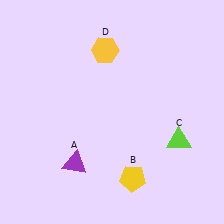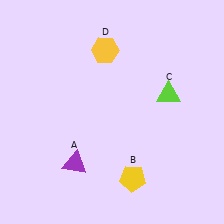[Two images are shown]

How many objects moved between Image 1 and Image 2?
1 object moved between the two images.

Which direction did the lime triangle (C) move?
The lime triangle (C) moved up.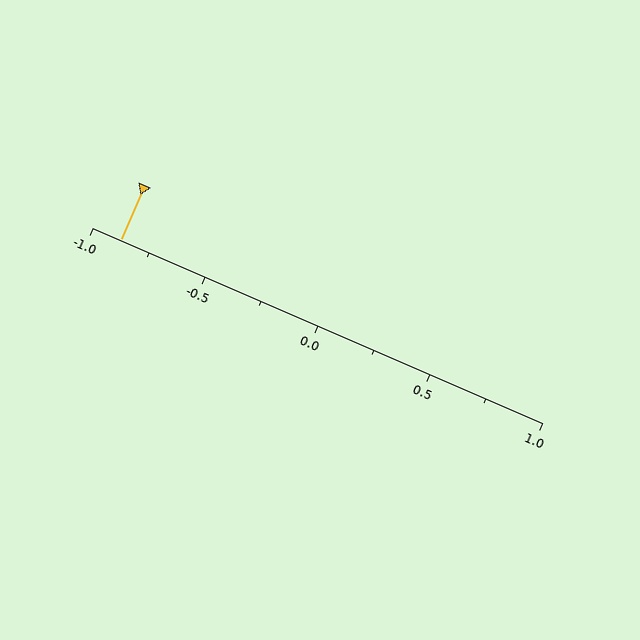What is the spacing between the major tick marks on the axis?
The major ticks are spaced 0.5 apart.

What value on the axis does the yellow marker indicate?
The marker indicates approximately -0.88.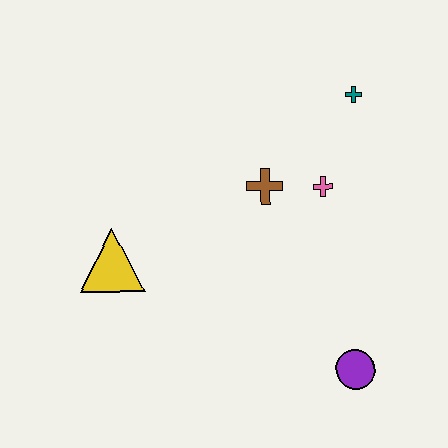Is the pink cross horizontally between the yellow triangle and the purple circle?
Yes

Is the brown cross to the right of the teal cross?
No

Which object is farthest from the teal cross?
The yellow triangle is farthest from the teal cross.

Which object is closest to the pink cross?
The brown cross is closest to the pink cross.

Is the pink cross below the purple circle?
No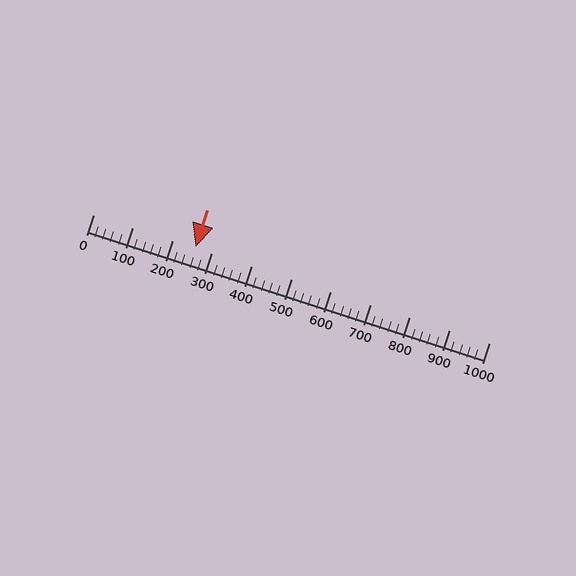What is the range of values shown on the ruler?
The ruler shows values from 0 to 1000.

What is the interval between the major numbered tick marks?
The major tick marks are spaced 100 units apart.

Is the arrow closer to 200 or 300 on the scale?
The arrow is closer to 300.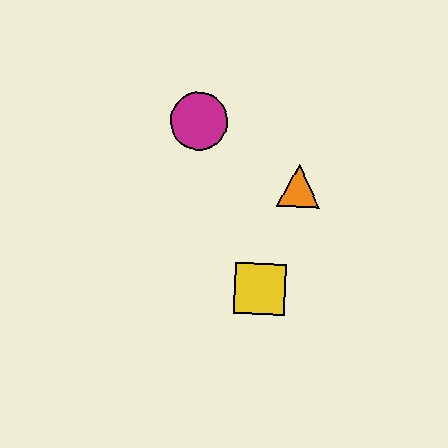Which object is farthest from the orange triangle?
The magenta circle is farthest from the orange triangle.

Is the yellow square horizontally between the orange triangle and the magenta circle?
Yes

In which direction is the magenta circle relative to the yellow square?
The magenta circle is above the yellow square.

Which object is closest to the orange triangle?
The yellow square is closest to the orange triangle.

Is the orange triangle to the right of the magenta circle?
Yes